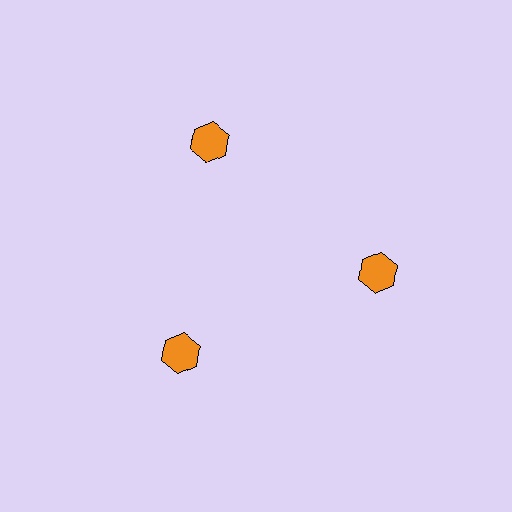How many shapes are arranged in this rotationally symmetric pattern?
There are 3 shapes, arranged in 3 groups of 1.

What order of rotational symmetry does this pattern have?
This pattern has 3-fold rotational symmetry.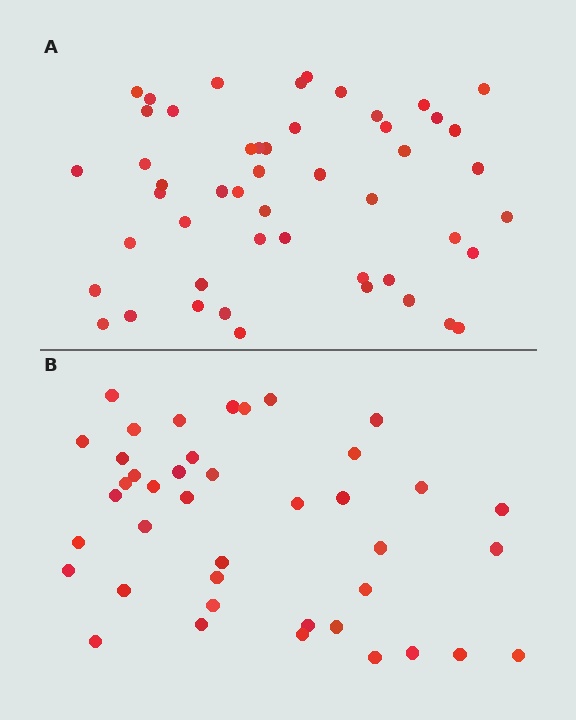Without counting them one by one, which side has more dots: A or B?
Region A (the top region) has more dots.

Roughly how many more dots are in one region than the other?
Region A has roughly 8 or so more dots than region B.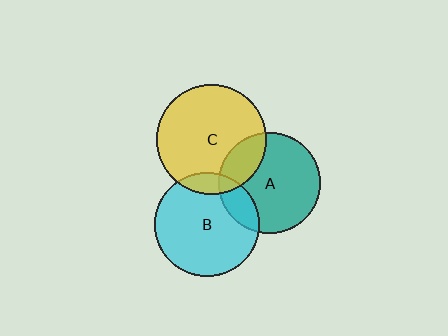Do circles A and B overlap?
Yes.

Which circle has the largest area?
Circle C (yellow).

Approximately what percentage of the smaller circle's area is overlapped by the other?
Approximately 15%.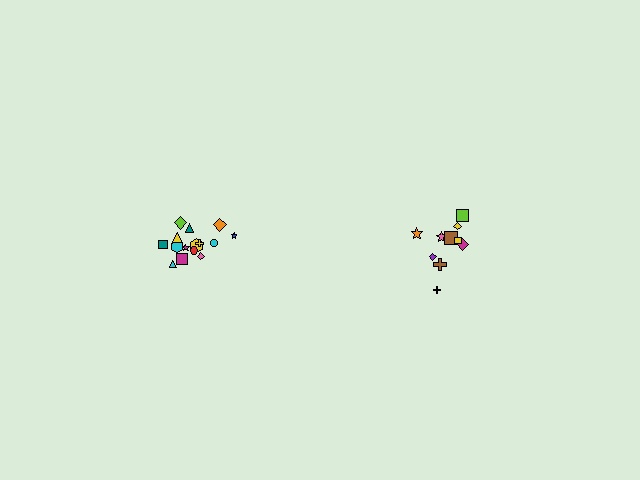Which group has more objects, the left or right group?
The left group.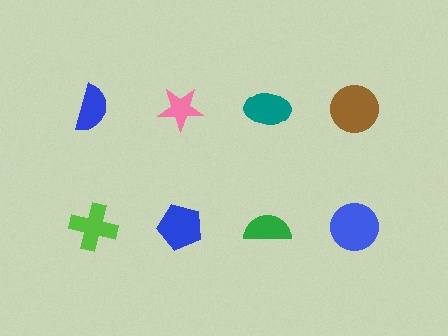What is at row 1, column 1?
A blue semicircle.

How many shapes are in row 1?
4 shapes.